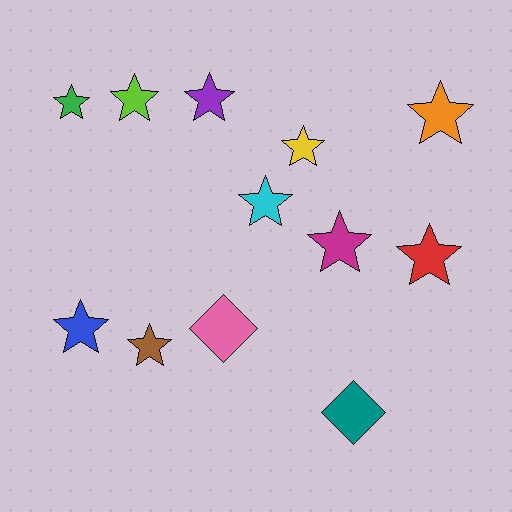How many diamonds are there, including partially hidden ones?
There are 2 diamonds.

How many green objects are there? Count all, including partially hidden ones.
There is 1 green object.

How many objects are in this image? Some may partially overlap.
There are 12 objects.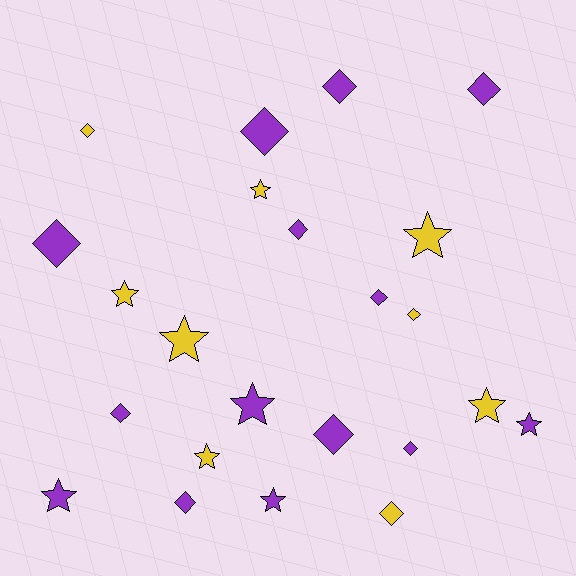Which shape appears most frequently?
Diamond, with 13 objects.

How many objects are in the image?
There are 23 objects.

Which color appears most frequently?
Purple, with 14 objects.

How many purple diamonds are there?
There are 10 purple diamonds.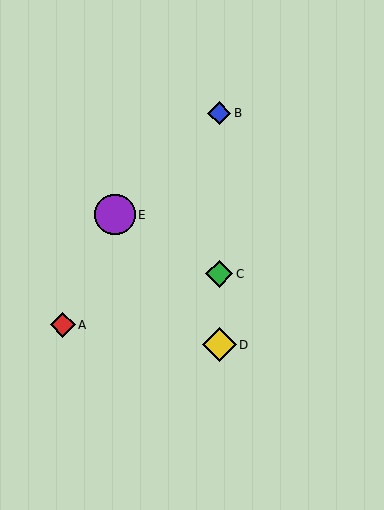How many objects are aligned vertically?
3 objects (B, C, D) are aligned vertically.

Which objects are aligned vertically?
Objects B, C, D are aligned vertically.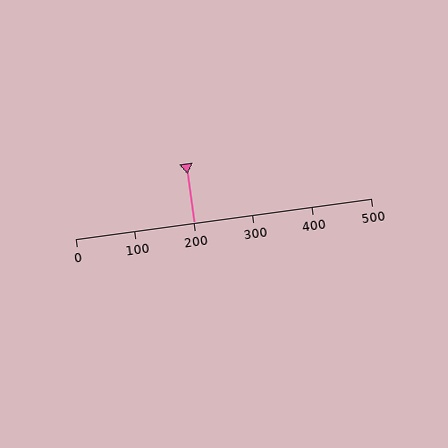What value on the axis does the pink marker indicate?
The marker indicates approximately 200.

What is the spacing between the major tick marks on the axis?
The major ticks are spaced 100 apart.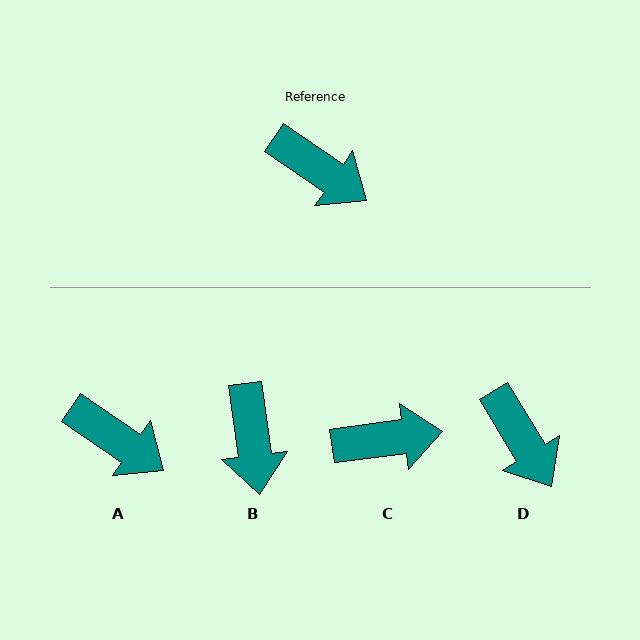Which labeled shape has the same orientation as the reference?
A.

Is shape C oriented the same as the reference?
No, it is off by about 42 degrees.